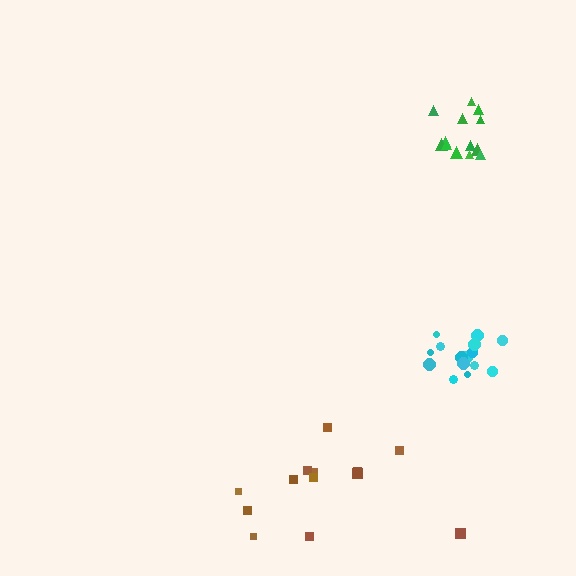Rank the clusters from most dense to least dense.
green, cyan, brown.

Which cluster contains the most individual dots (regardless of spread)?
Cyan (15).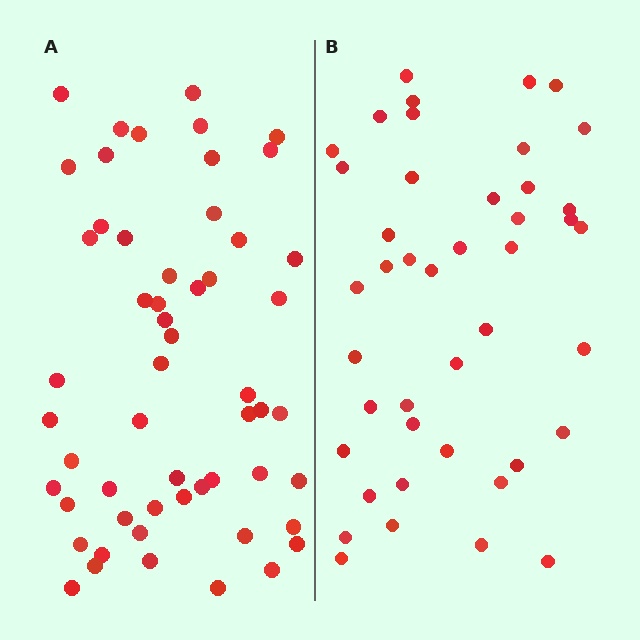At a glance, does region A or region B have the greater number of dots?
Region A (the left region) has more dots.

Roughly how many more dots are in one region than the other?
Region A has roughly 12 or so more dots than region B.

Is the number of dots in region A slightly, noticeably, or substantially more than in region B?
Region A has noticeably more, but not dramatically so. The ratio is roughly 1.3 to 1.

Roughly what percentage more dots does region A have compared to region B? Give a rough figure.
About 30% more.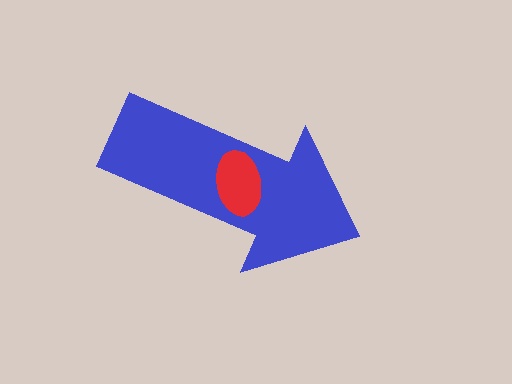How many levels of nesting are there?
2.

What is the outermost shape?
The blue arrow.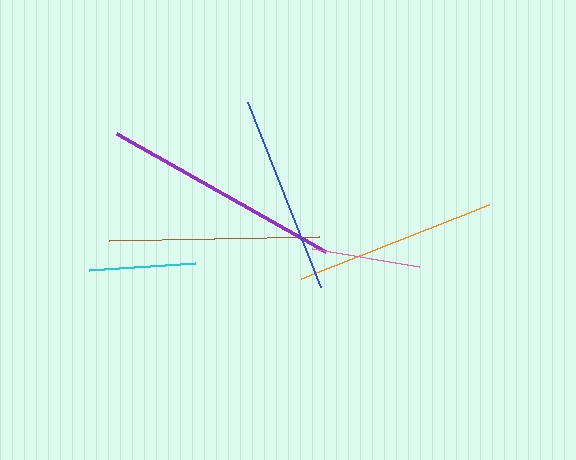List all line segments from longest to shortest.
From longest to shortest: purple, brown, orange, blue, pink, cyan.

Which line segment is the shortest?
The cyan line is the shortest at approximately 107 pixels.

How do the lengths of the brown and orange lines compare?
The brown and orange lines are approximately the same length.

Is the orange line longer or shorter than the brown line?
The brown line is longer than the orange line.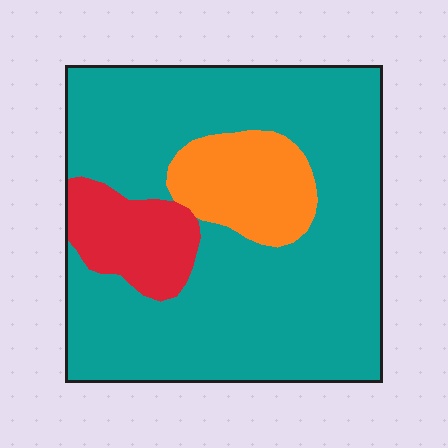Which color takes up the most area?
Teal, at roughly 75%.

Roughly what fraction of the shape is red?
Red takes up less than a quarter of the shape.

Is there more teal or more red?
Teal.